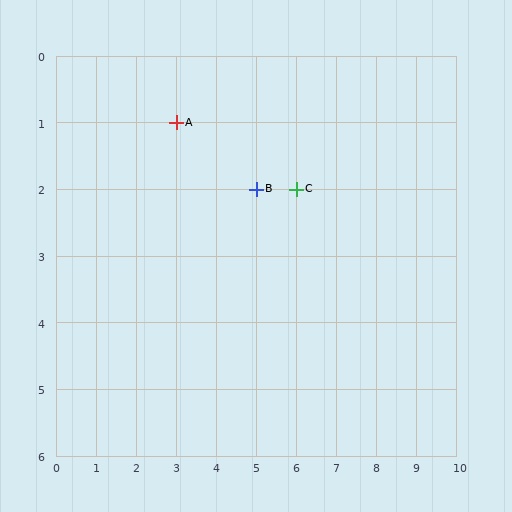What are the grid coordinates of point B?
Point B is at grid coordinates (5, 2).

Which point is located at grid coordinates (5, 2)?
Point B is at (5, 2).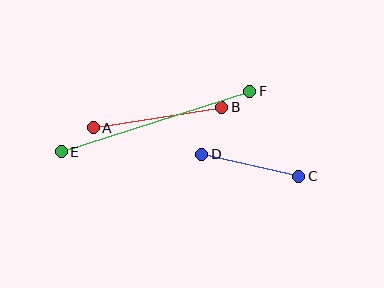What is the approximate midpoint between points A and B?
The midpoint is at approximately (158, 117) pixels.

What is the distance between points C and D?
The distance is approximately 99 pixels.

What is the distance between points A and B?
The distance is approximately 130 pixels.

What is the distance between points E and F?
The distance is approximately 198 pixels.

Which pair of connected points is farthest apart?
Points E and F are farthest apart.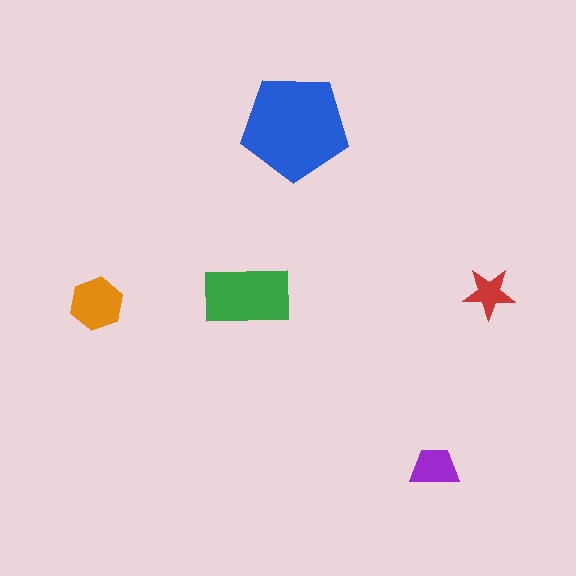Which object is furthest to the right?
The red star is rightmost.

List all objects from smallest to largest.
The red star, the purple trapezoid, the orange hexagon, the green rectangle, the blue pentagon.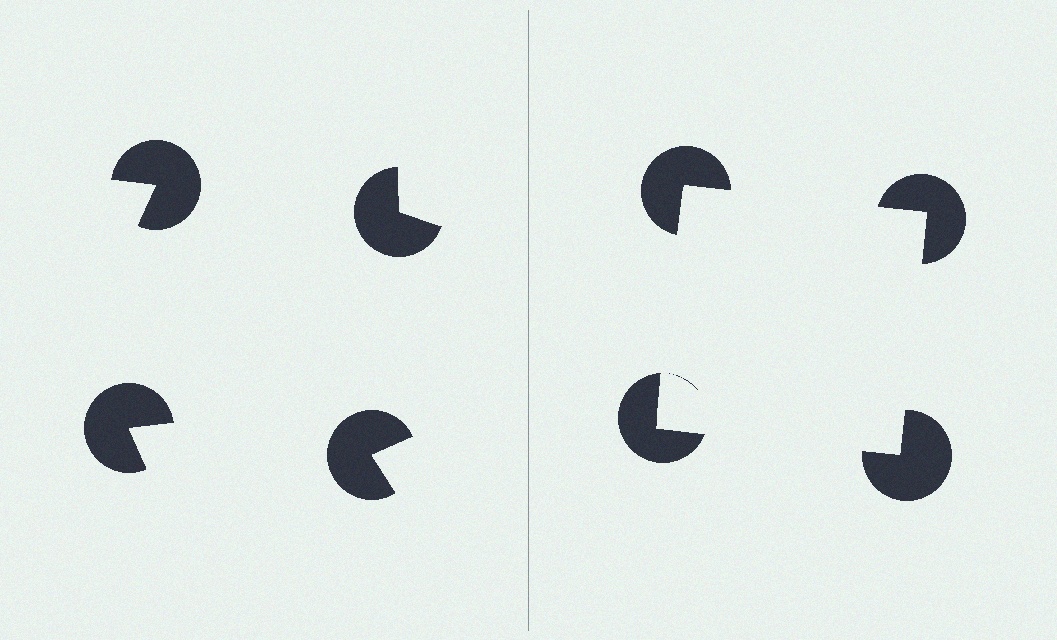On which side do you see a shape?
An illusory square appears on the right side. On the left side the wedge cuts are rotated, so no coherent shape forms.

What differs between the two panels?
The pac-man discs are positioned identically on both sides; only the wedge orientations differ. On the right they align to a square; on the left they are misaligned.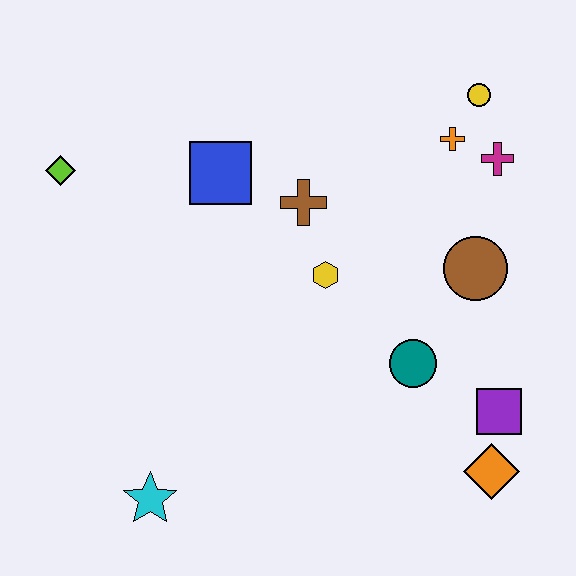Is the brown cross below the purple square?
No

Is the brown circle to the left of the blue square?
No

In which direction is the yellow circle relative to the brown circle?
The yellow circle is above the brown circle.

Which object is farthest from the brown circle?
The lime diamond is farthest from the brown circle.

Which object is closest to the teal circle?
The purple square is closest to the teal circle.